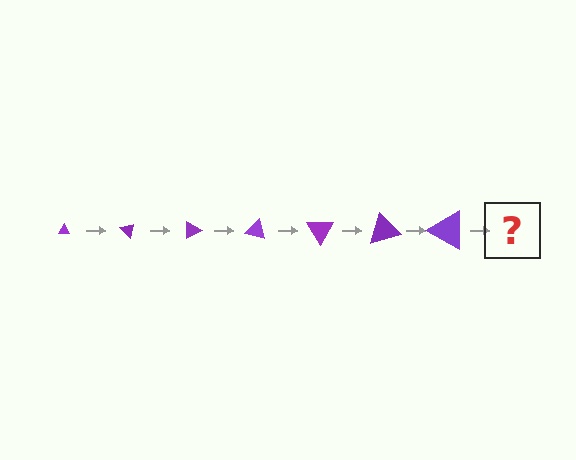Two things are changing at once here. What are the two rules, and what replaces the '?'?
The two rules are that the triangle grows larger each step and it rotates 45 degrees each step. The '?' should be a triangle, larger than the previous one and rotated 315 degrees from the start.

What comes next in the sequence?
The next element should be a triangle, larger than the previous one and rotated 315 degrees from the start.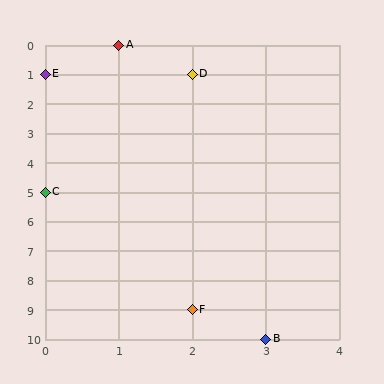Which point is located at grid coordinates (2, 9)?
Point F is at (2, 9).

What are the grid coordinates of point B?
Point B is at grid coordinates (3, 10).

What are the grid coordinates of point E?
Point E is at grid coordinates (0, 1).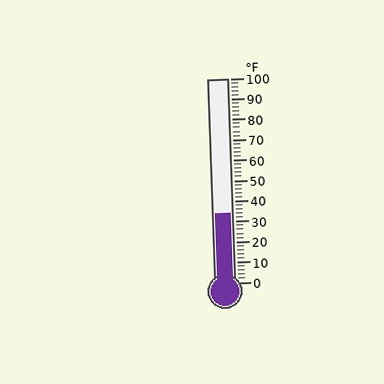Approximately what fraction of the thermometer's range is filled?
The thermometer is filled to approximately 35% of its range.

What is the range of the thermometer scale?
The thermometer scale ranges from 0°F to 100°F.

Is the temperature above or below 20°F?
The temperature is above 20°F.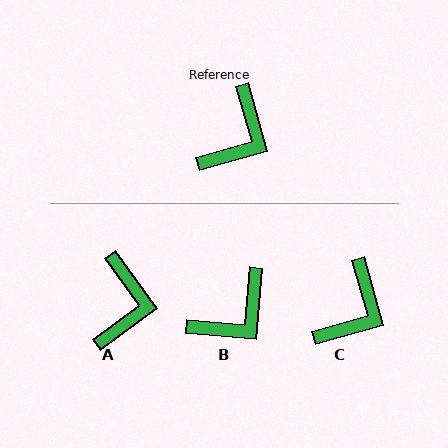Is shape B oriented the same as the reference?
No, it is off by about 21 degrees.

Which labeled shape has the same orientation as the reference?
C.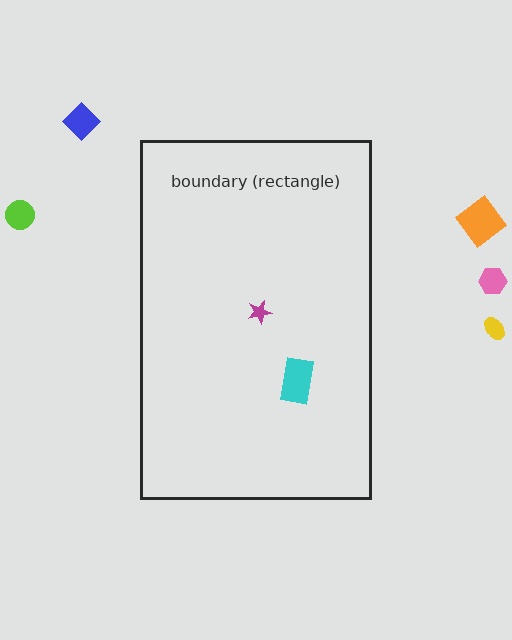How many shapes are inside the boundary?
2 inside, 5 outside.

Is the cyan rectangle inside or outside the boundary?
Inside.